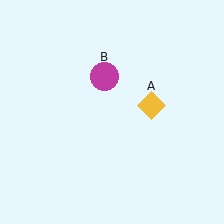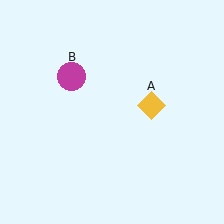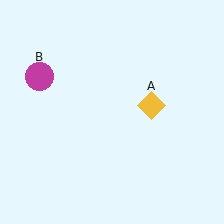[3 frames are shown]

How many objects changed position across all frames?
1 object changed position: magenta circle (object B).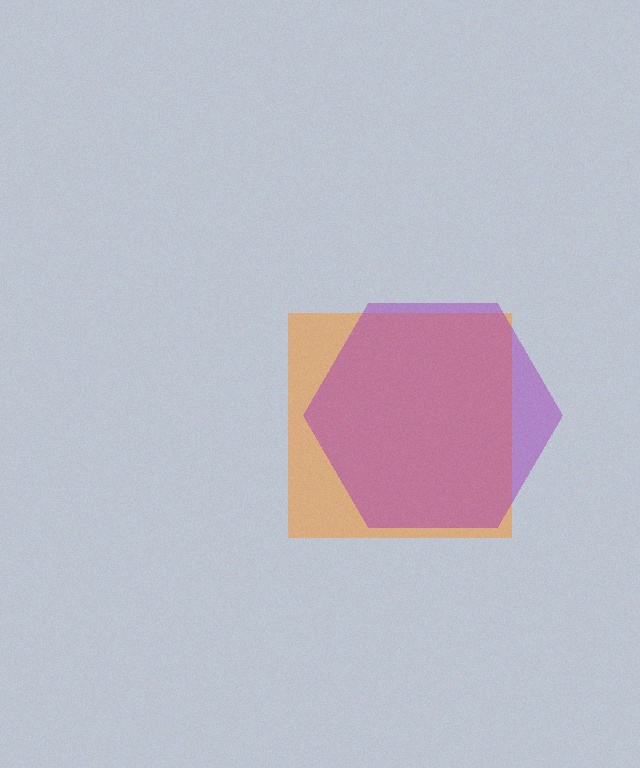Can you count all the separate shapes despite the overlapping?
Yes, there are 2 separate shapes.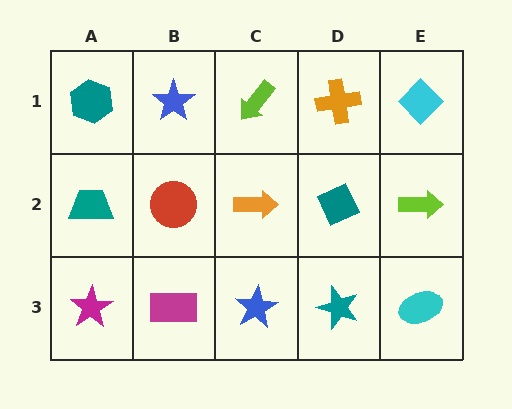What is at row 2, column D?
A teal diamond.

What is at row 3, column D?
A teal star.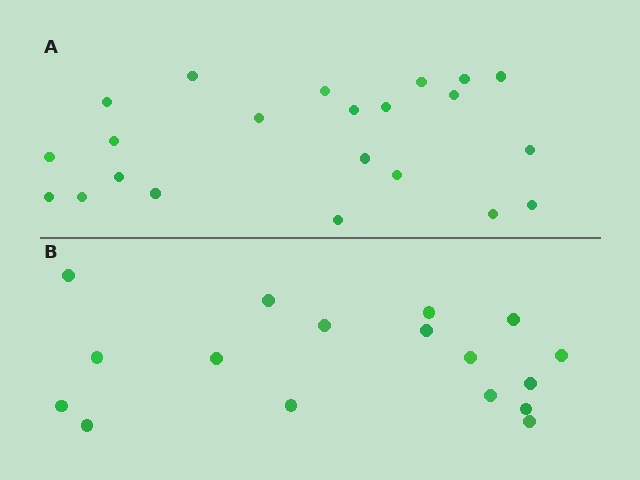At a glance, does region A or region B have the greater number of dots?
Region A (the top region) has more dots.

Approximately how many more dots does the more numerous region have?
Region A has about 5 more dots than region B.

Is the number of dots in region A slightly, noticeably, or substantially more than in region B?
Region A has noticeably more, but not dramatically so. The ratio is roughly 1.3 to 1.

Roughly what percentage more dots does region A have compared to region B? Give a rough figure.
About 30% more.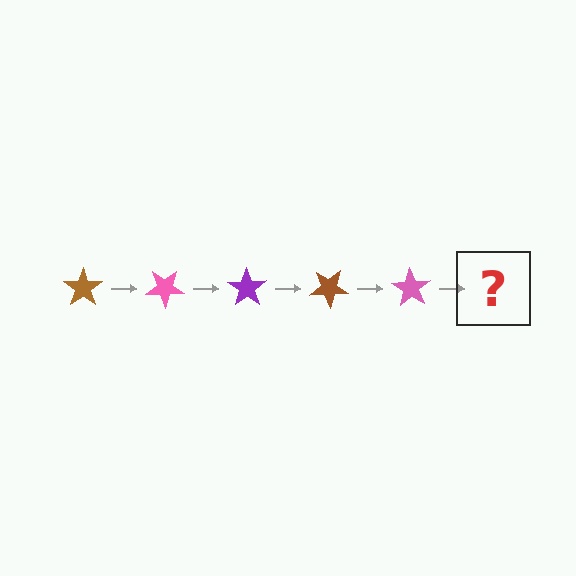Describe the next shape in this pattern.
It should be a purple star, rotated 175 degrees from the start.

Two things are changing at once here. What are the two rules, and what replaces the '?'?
The two rules are that it rotates 35 degrees each step and the color cycles through brown, pink, and purple. The '?' should be a purple star, rotated 175 degrees from the start.